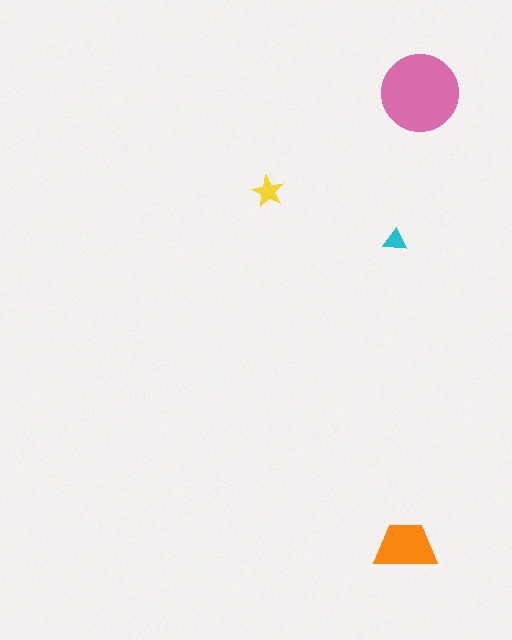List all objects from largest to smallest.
The pink circle, the orange trapezoid, the yellow star, the cyan triangle.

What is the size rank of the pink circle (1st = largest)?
1st.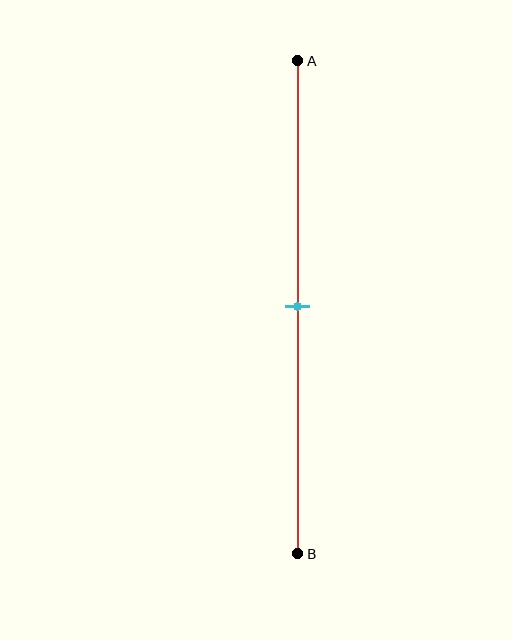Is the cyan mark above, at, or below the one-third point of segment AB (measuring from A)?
The cyan mark is below the one-third point of segment AB.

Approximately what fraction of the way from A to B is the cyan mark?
The cyan mark is approximately 50% of the way from A to B.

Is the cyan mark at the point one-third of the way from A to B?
No, the mark is at about 50% from A, not at the 33% one-third point.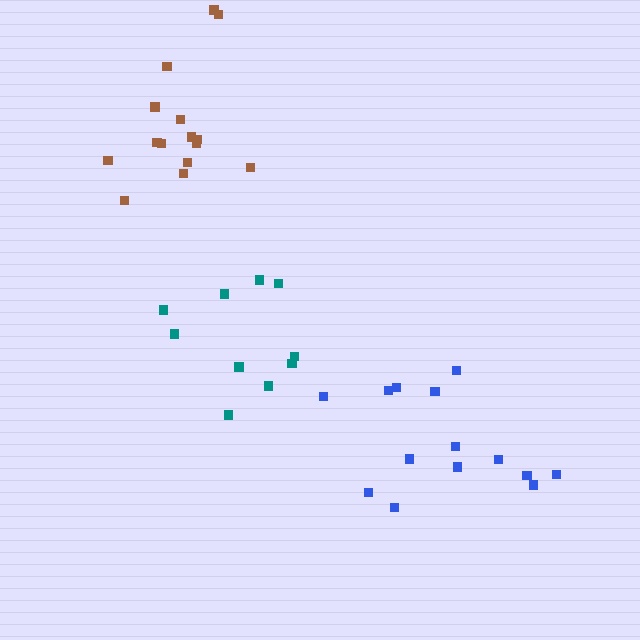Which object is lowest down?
The blue cluster is bottommost.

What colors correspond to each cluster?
The clusters are colored: teal, brown, blue.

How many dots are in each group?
Group 1: 10 dots, Group 2: 15 dots, Group 3: 14 dots (39 total).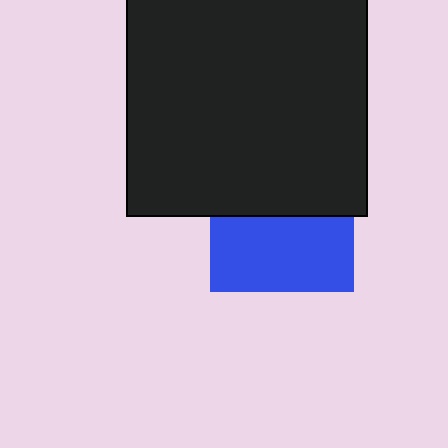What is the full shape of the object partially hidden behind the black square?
The partially hidden object is a blue square.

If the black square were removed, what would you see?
You would see the complete blue square.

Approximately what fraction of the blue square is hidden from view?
Roughly 49% of the blue square is hidden behind the black square.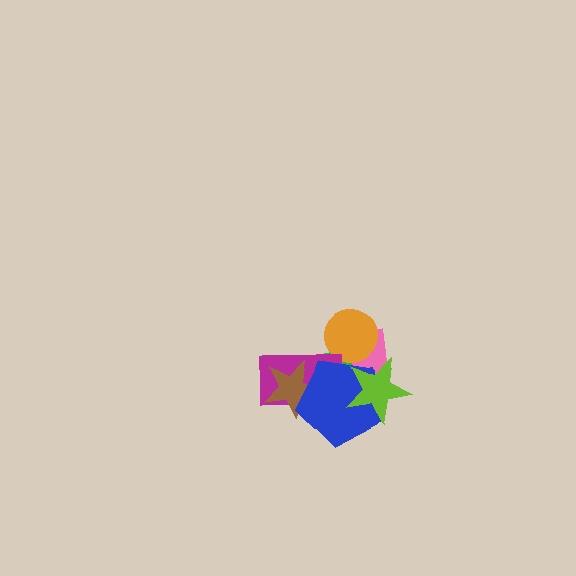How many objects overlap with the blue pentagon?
5 objects overlap with the blue pentagon.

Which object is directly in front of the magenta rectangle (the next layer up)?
The brown star is directly in front of the magenta rectangle.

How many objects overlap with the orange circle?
2 objects overlap with the orange circle.